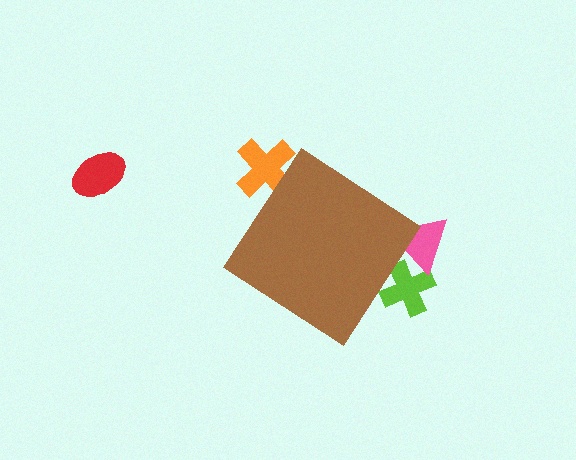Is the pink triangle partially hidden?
Yes, the pink triangle is partially hidden behind the brown diamond.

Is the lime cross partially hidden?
Yes, the lime cross is partially hidden behind the brown diamond.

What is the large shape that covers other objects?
A brown diamond.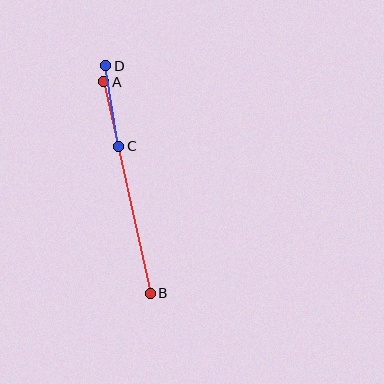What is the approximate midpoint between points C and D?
The midpoint is at approximately (112, 106) pixels.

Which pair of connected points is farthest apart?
Points A and B are farthest apart.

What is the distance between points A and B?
The distance is approximately 216 pixels.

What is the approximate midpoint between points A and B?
The midpoint is at approximately (127, 188) pixels.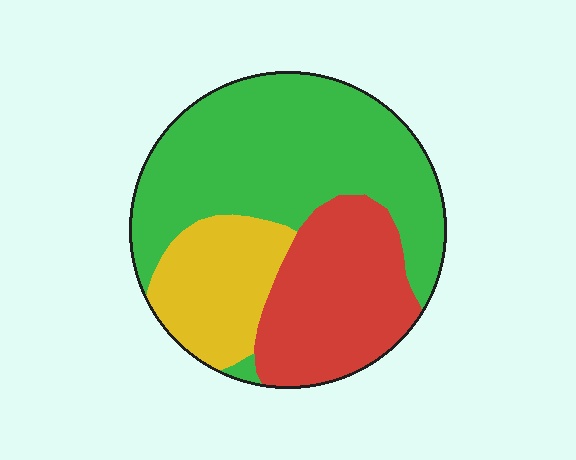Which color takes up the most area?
Green, at roughly 50%.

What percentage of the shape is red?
Red covers about 30% of the shape.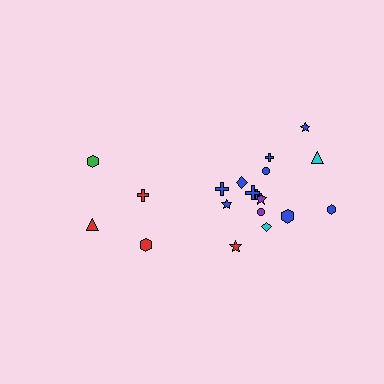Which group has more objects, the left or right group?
The right group.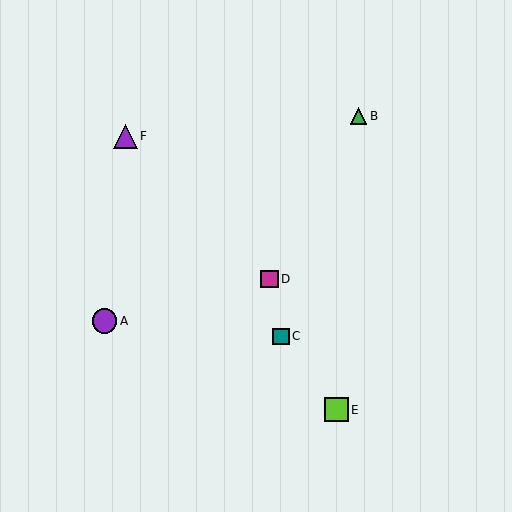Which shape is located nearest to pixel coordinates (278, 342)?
The teal square (labeled C) at (281, 336) is nearest to that location.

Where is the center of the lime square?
The center of the lime square is at (336, 410).